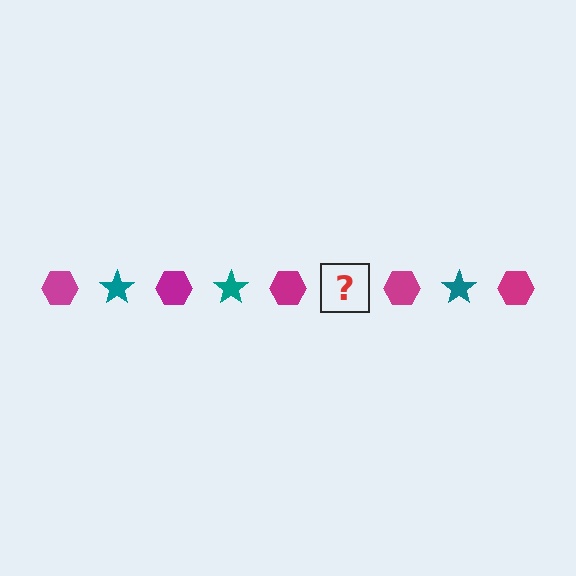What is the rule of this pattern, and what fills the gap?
The rule is that the pattern alternates between magenta hexagon and teal star. The gap should be filled with a teal star.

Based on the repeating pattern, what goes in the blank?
The blank should be a teal star.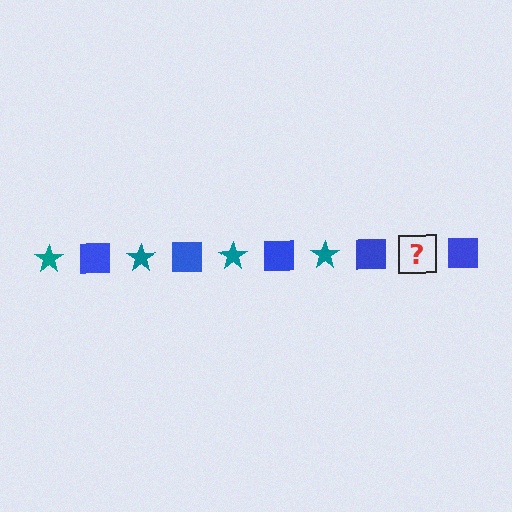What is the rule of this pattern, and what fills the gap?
The rule is that the pattern alternates between teal star and blue square. The gap should be filled with a teal star.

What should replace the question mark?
The question mark should be replaced with a teal star.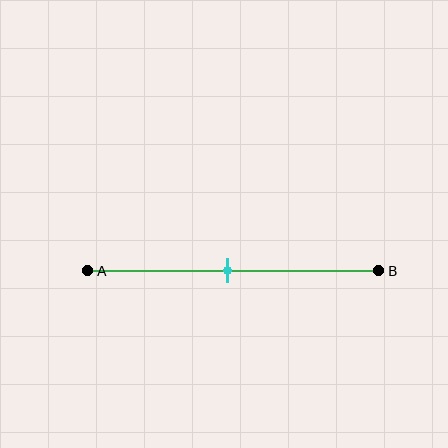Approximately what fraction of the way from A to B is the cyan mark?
The cyan mark is approximately 50% of the way from A to B.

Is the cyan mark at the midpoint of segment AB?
Yes, the mark is approximately at the midpoint.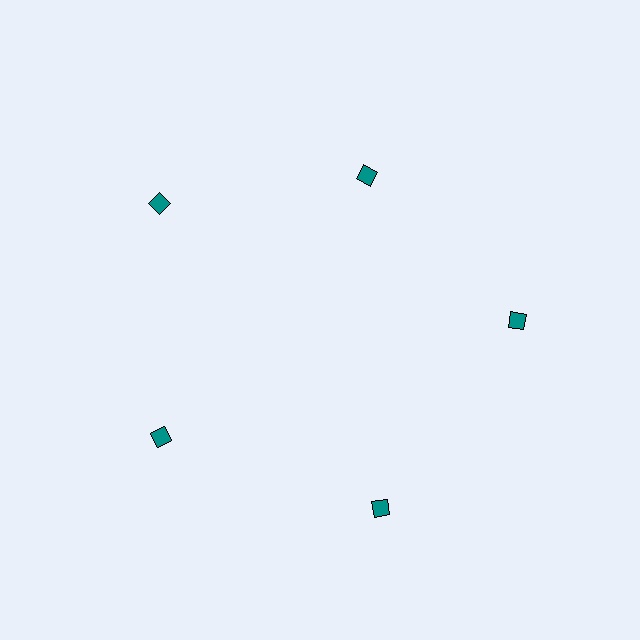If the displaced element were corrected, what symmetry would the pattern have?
It would have 5-fold rotational symmetry — the pattern would map onto itself every 72 degrees.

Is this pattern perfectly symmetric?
No. The 5 teal diamonds are arranged in a ring, but one element near the 1 o'clock position is pulled inward toward the center, breaking the 5-fold rotational symmetry.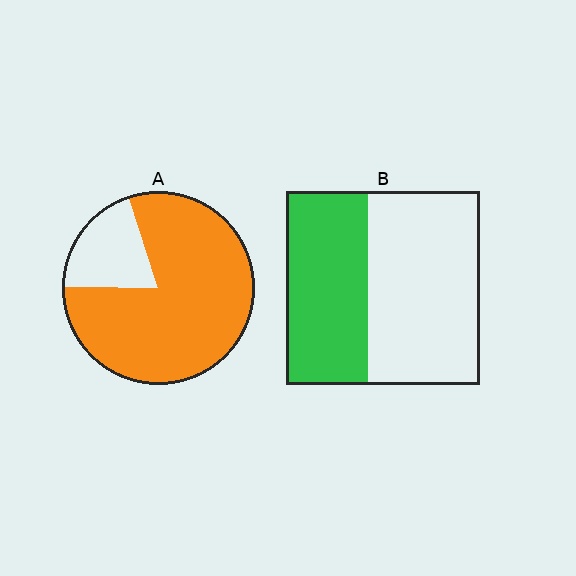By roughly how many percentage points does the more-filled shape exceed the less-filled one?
By roughly 40 percentage points (A over B).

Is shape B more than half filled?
No.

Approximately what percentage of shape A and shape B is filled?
A is approximately 80% and B is approximately 40%.